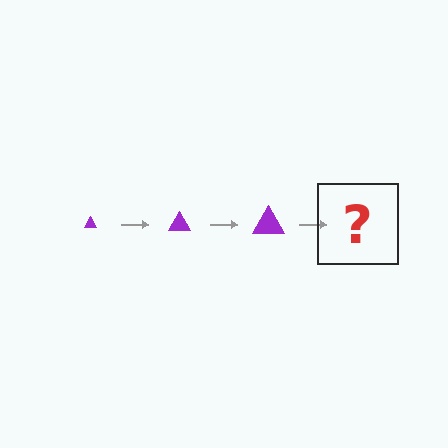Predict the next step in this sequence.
The next step is a purple triangle, larger than the previous one.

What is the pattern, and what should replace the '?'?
The pattern is that the triangle gets progressively larger each step. The '?' should be a purple triangle, larger than the previous one.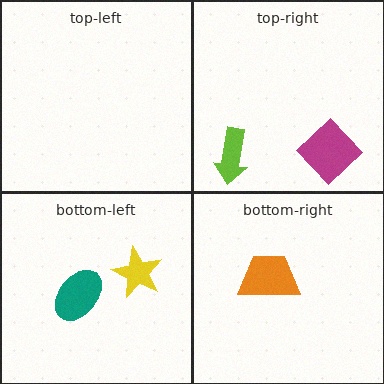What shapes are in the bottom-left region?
The teal ellipse, the yellow star.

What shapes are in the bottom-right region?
The orange trapezoid.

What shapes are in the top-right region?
The lime arrow, the magenta diamond.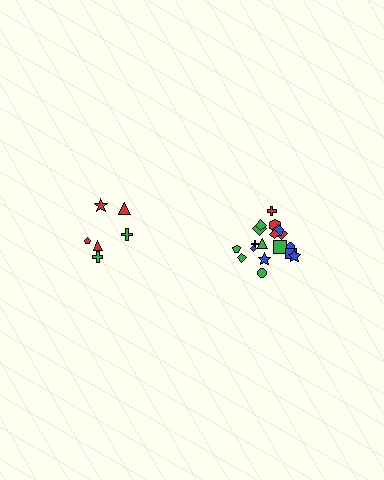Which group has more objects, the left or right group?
The right group.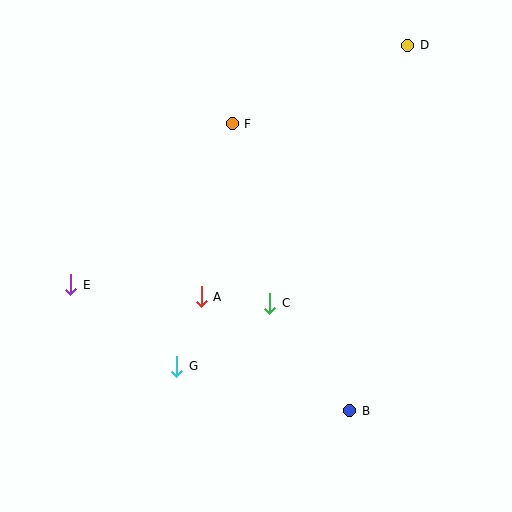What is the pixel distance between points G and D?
The distance between G and D is 396 pixels.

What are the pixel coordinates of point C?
Point C is at (270, 303).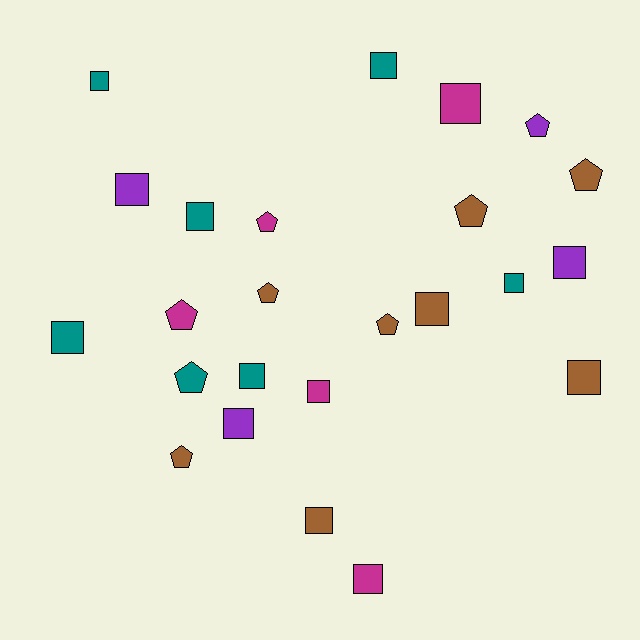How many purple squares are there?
There are 3 purple squares.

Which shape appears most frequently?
Square, with 15 objects.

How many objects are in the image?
There are 24 objects.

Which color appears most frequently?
Brown, with 8 objects.